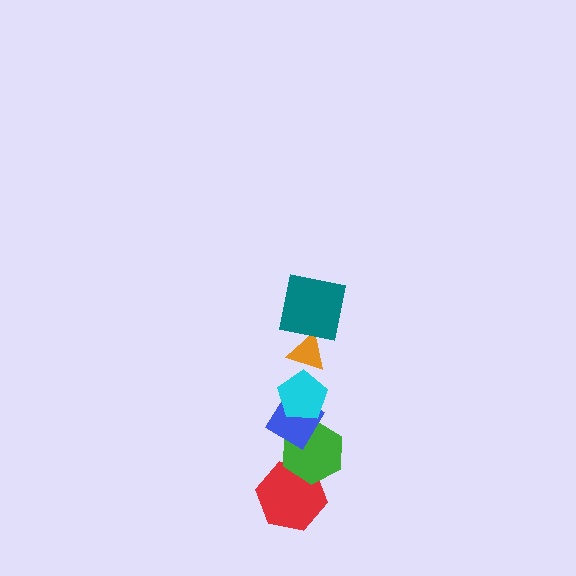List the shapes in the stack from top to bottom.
From top to bottom: the teal square, the orange triangle, the cyan pentagon, the blue diamond, the green hexagon, the red hexagon.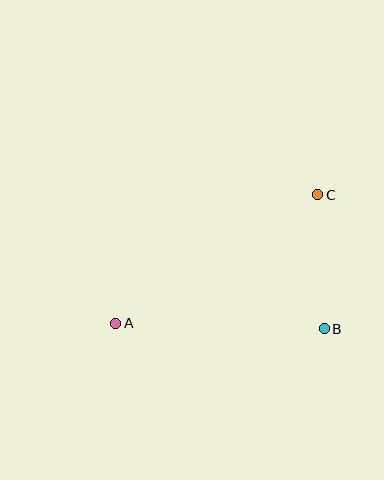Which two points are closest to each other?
Points B and C are closest to each other.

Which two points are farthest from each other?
Points A and C are farthest from each other.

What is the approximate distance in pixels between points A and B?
The distance between A and B is approximately 208 pixels.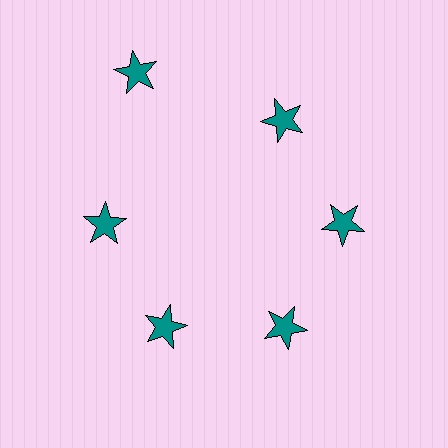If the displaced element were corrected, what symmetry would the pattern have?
It would have 6-fold rotational symmetry — the pattern would map onto itself every 60 degrees.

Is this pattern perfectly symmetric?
No. The 6 teal stars are arranged in a ring, but one element near the 11 o'clock position is pushed outward from the center, breaking the 6-fold rotational symmetry.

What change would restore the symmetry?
The symmetry would be restored by moving it inward, back onto the ring so that all 6 stars sit at equal angles and equal distance from the center.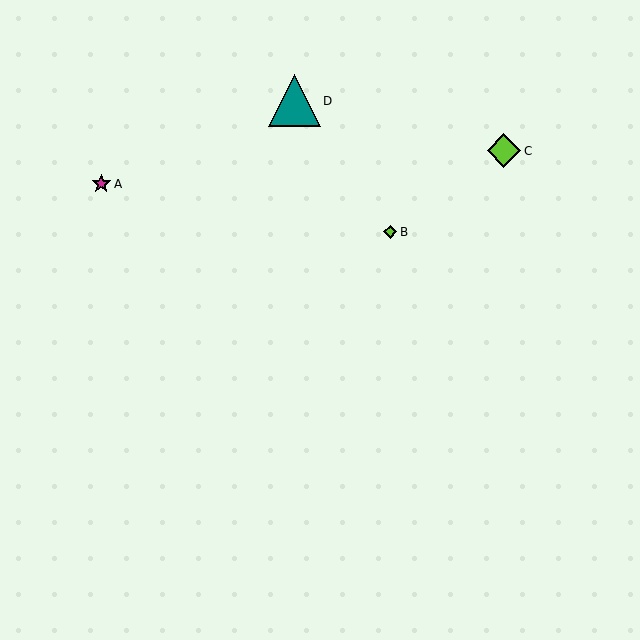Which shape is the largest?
The teal triangle (labeled D) is the largest.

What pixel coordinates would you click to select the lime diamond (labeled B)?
Click at (390, 232) to select the lime diamond B.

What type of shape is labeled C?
Shape C is a lime diamond.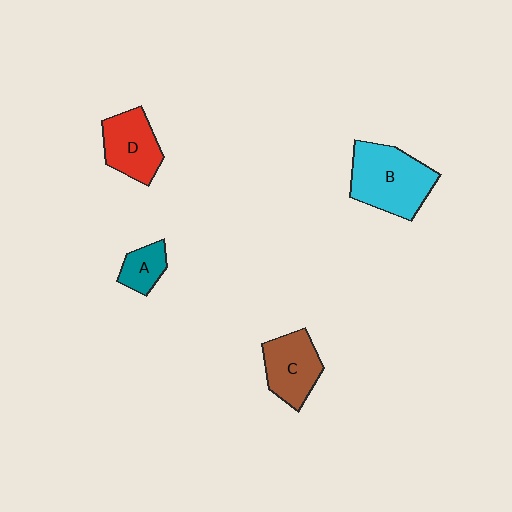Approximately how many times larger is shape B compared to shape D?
Approximately 1.5 times.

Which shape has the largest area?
Shape B (cyan).